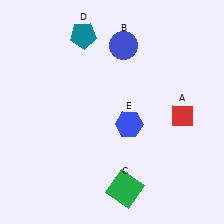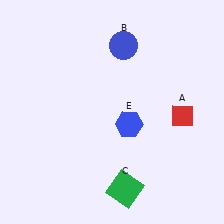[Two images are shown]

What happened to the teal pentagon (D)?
The teal pentagon (D) was removed in Image 2. It was in the top-left area of Image 1.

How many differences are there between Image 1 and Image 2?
There is 1 difference between the two images.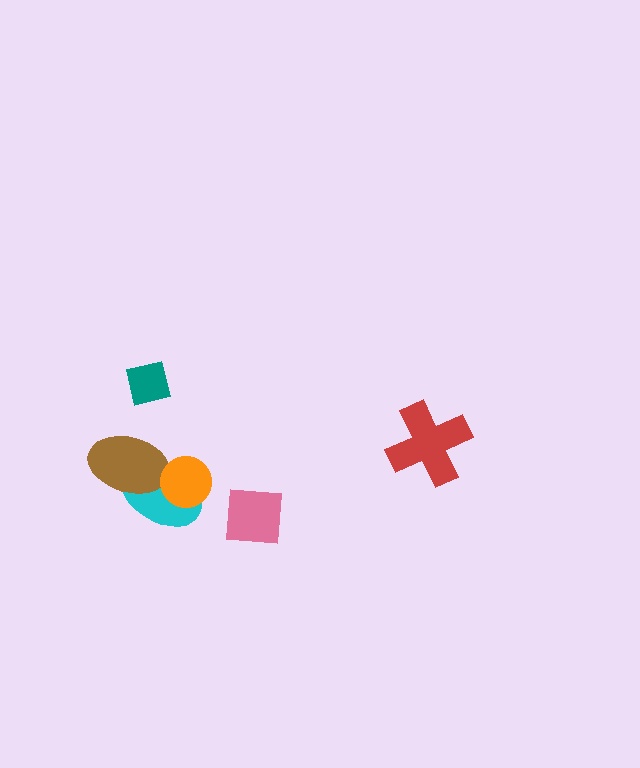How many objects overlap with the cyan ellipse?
2 objects overlap with the cyan ellipse.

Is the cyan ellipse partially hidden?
Yes, it is partially covered by another shape.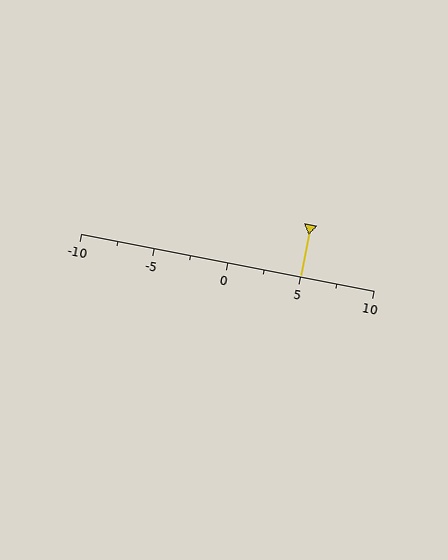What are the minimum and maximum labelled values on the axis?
The axis runs from -10 to 10.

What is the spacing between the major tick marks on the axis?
The major ticks are spaced 5 apart.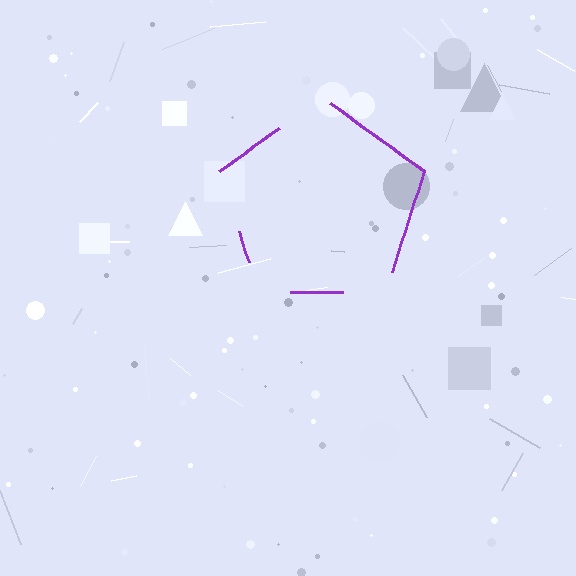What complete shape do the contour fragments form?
The contour fragments form a pentagon.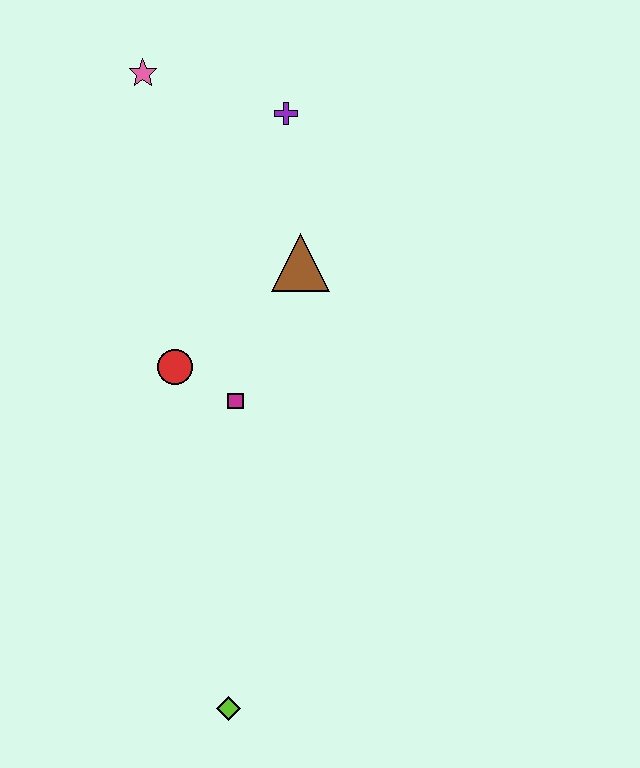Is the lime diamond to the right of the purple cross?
No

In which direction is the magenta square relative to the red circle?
The magenta square is to the right of the red circle.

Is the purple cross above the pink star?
No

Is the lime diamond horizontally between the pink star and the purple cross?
Yes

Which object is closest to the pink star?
The purple cross is closest to the pink star.